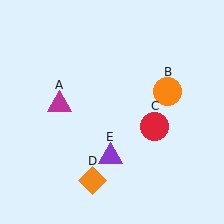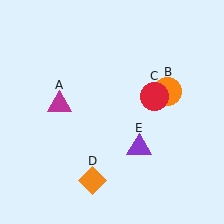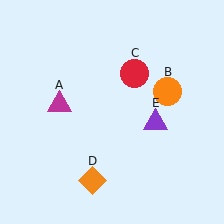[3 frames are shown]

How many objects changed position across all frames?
2 objects changed position: red circle (object C), purple triangle (object E).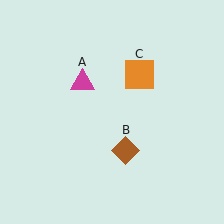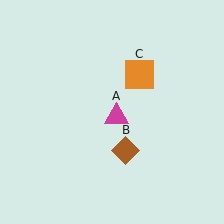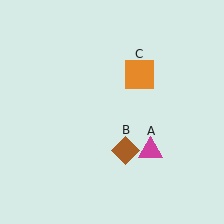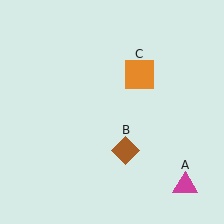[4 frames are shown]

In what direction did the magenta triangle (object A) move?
The magenta triangle (object A) moved down and to the right.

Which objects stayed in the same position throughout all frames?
Brown diamond (object B) and orange square (object C) remained stationary.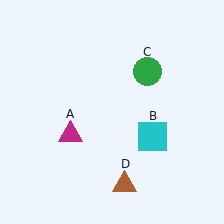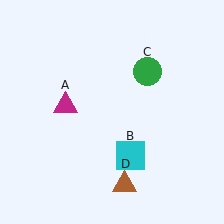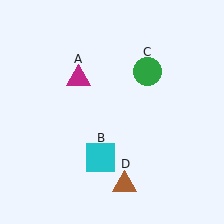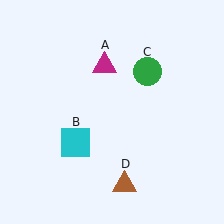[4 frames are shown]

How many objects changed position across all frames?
2 objects changed position: magenta triangle (object A), cyan square (object B).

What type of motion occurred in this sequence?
The magenta triangle (object A), cyan square (object B) rotated clockwise around the center of the scene.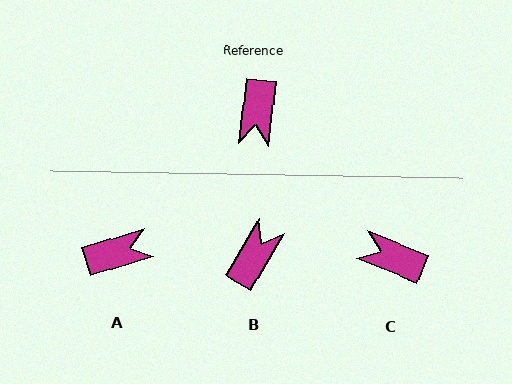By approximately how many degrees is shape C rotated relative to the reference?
Approximately 105 degrees clockwise.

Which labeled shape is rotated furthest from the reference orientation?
B, about 157 degrees away.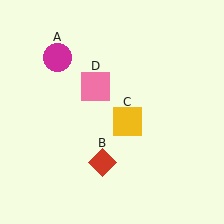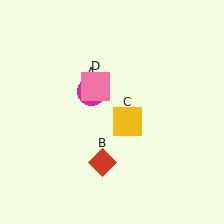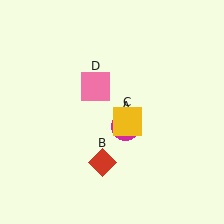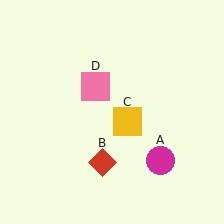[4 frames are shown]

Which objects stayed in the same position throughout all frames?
Red diamond (object B) and yellow square (object C) and pink square (object D) remained stationary.